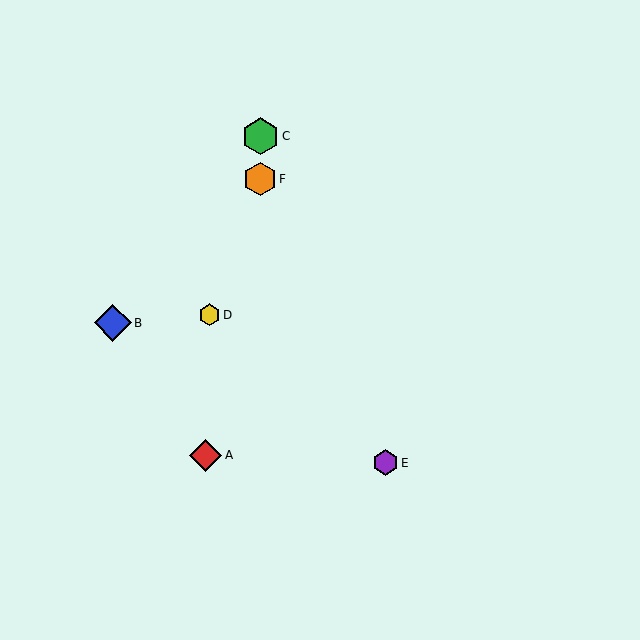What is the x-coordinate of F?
Object F is at x≈260.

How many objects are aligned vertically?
2 objects (C, F) are aligned vertically.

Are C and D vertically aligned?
No, C is at x≈260 and D is at x≈210.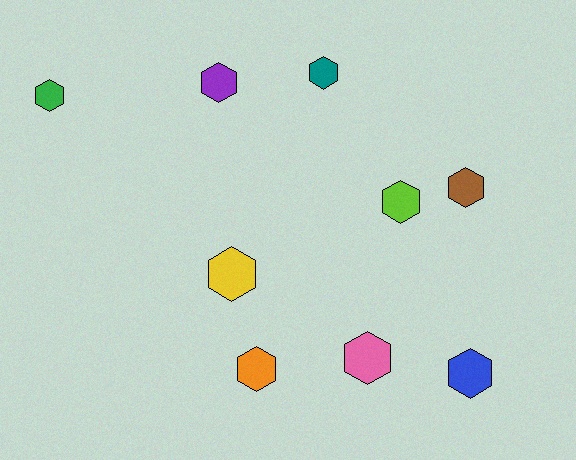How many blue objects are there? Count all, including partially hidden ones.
There is 1 blue object.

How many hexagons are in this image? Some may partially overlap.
There are 9 hexagons.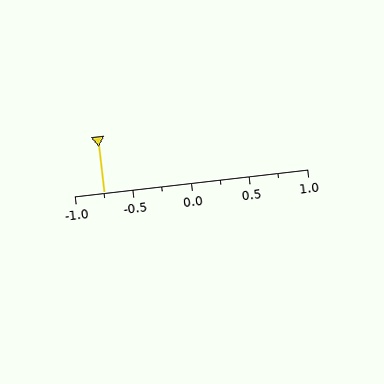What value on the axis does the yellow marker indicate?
The marker indicates approximately -0.75.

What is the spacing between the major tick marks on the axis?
The major ticks are spaced 0.5 apart.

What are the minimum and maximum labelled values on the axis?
The axis runs from -1.0 to 1.0.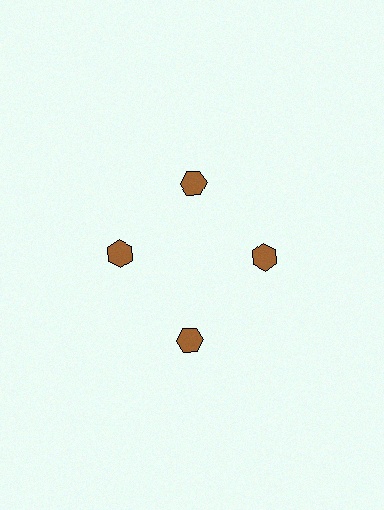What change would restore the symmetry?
The symmetry would be restored by moving it inward, back onto the ring so that all 4 hexagons sit at equal angles and equal distance from the center.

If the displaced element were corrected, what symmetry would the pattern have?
It would have 4-fold rotational symmetry — the pattern would map onto itself every 90 degrees.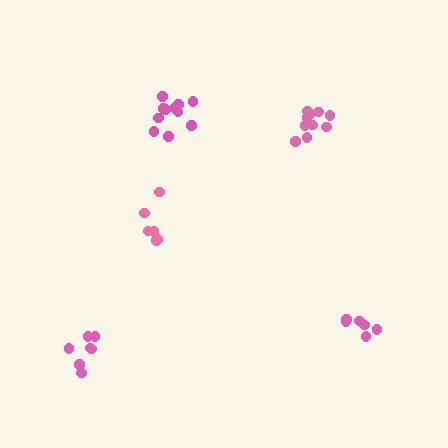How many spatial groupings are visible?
There are 5 spatial groupings.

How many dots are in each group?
Group 1: 10 dots, Group 2: 11 dots, Group 3: 6 dots, Group 4: 7 dots, Group 5: 6 dots (40 total).